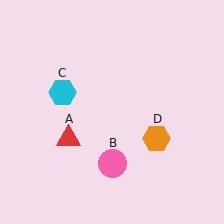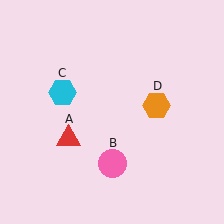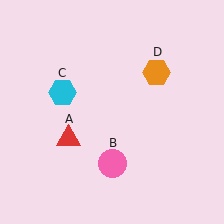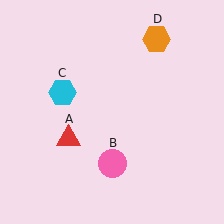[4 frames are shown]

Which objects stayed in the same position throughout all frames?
Red triangle (object A) and pink circle (object B) and cyan hexagon (object C) remained stationary.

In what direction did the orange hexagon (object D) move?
The orange hexagon (object D) moved up.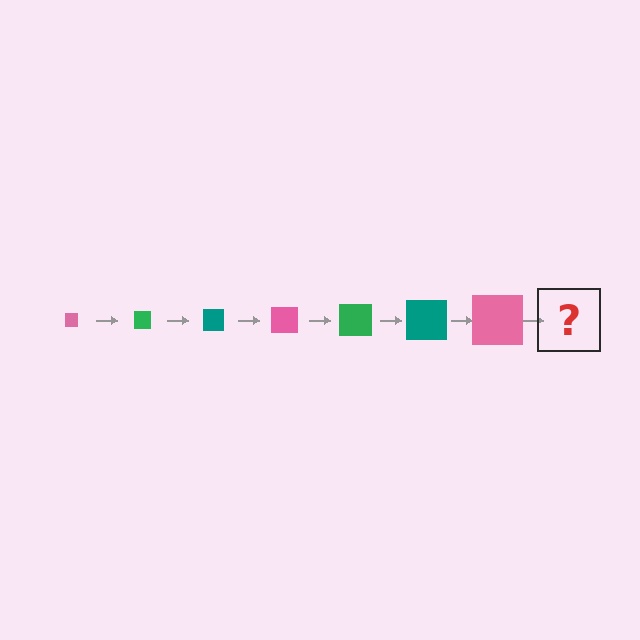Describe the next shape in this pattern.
It should be a green square, larger than the previous one.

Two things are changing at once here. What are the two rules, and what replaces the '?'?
The two rules are that the square grows larger each step and the color cycles through pink, green, and teal. The '?' should be a green square, larger than the previous one.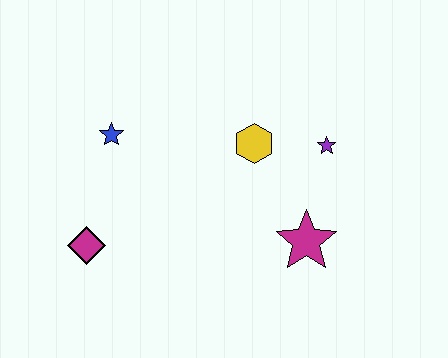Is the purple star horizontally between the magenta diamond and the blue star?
No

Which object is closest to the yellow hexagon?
The purple star is closest to the yellow hexagon.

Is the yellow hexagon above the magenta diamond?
Yes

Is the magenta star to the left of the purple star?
Yes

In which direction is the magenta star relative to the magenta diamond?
The magenta star is to the right of the magenta diamond.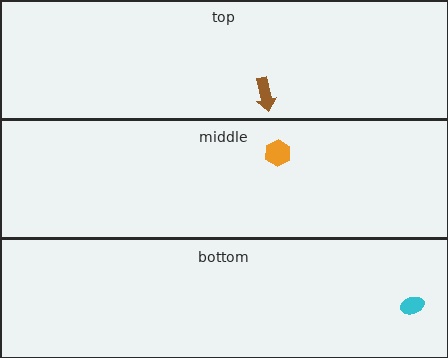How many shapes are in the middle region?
1.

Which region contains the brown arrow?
The top region.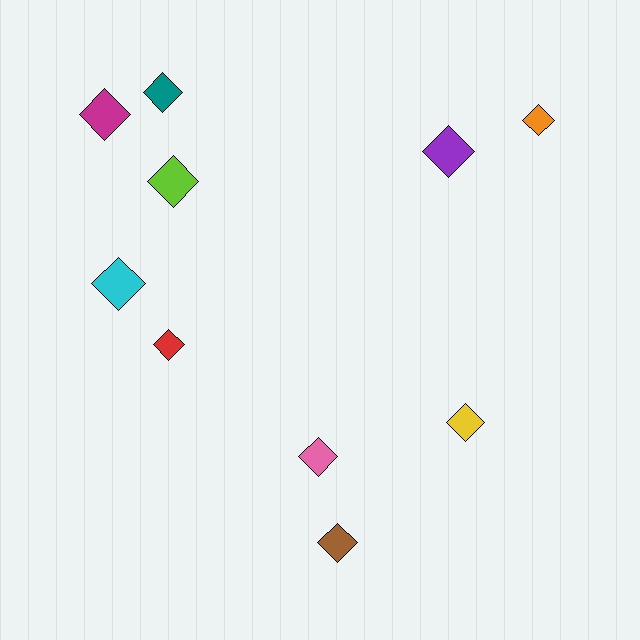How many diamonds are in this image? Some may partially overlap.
There are 10 diamonds.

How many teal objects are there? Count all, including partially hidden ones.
There is 1 teal object.